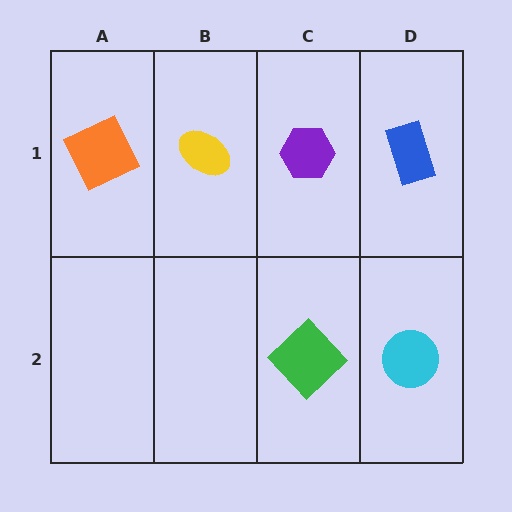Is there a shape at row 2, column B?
No, that cell is empty.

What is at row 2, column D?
A cyan circle.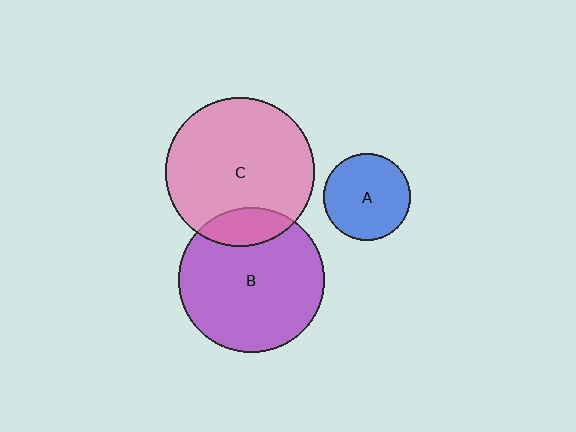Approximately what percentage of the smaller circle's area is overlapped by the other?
Approximately 15%.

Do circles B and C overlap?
Yes.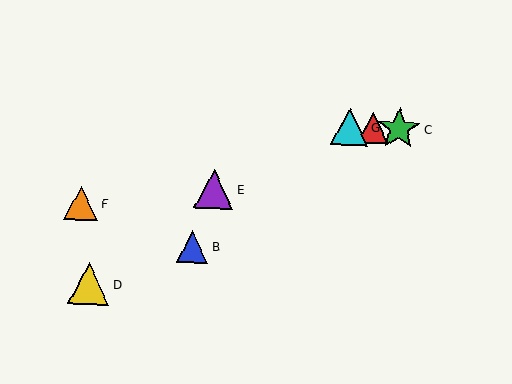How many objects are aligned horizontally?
3 objects (A, C, G) are aligned horizontally.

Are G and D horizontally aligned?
No, G is at y≈127 and D is at y≈284.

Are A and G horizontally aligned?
Yes, both are at y≈128.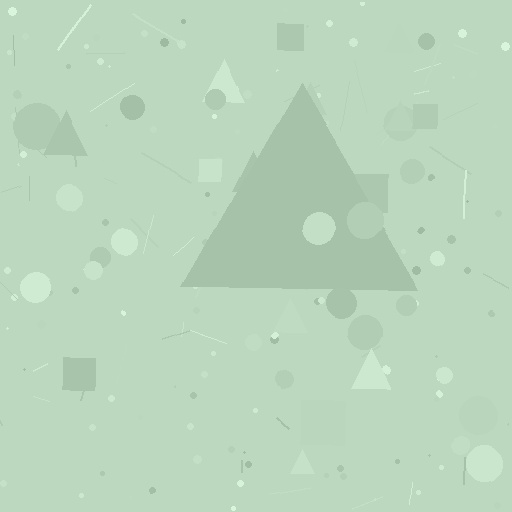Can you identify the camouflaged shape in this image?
The camouflaged shape is a triangle.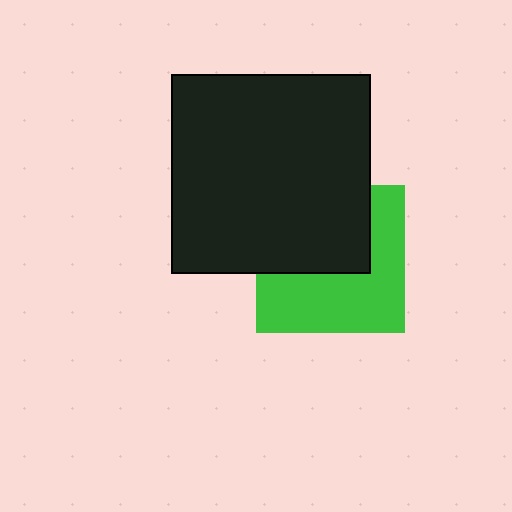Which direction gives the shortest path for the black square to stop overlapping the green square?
Moving up gives the shortest separation.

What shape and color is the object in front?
The object in front is a black square.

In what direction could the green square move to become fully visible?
The green square could move down. That would shift it out from behind the black square entirely.